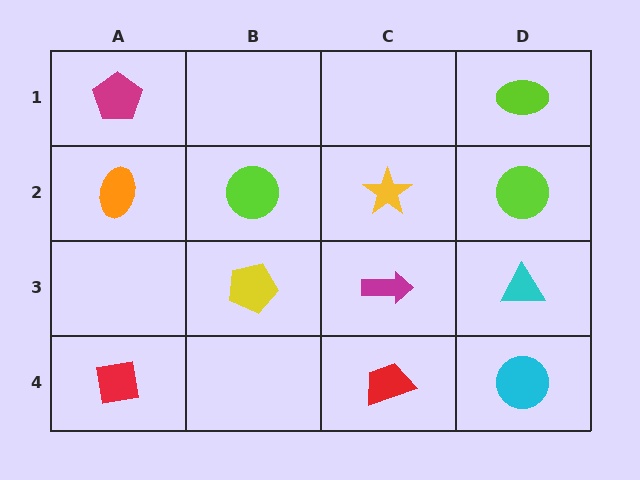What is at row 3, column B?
A yellow pentagon.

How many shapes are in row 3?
3 shapes.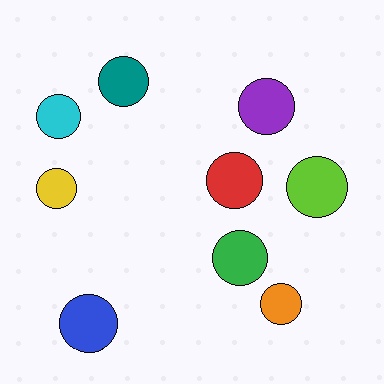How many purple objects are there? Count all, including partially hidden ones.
There is 1 purple object.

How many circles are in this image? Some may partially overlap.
There are 9 circles.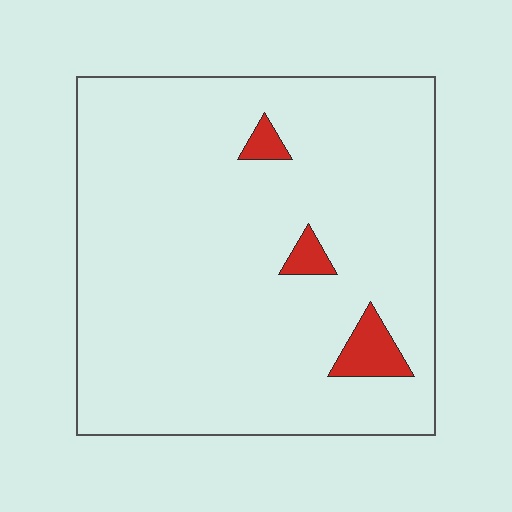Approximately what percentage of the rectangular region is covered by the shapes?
Approximately 5%.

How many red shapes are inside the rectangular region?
3.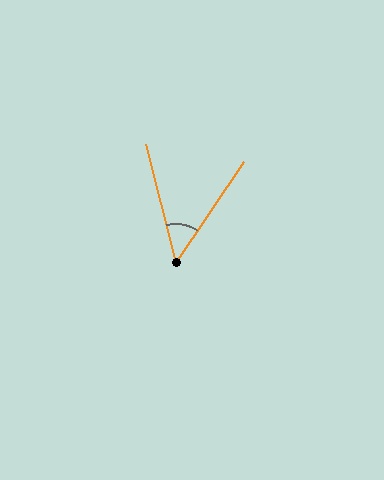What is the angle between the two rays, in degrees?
Approximately 48 degrees.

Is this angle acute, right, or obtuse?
It is acute.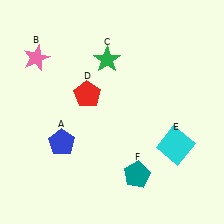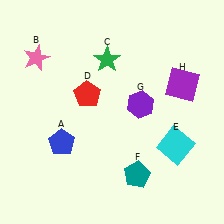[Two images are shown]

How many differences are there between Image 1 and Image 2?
There are 2 differences between the two images.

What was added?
A purple hexagon (G), a purple square (H) were added in Image 2.